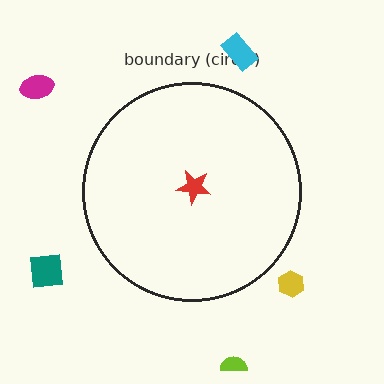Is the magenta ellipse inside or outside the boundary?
Outside.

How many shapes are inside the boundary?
1 inside, 5 outside.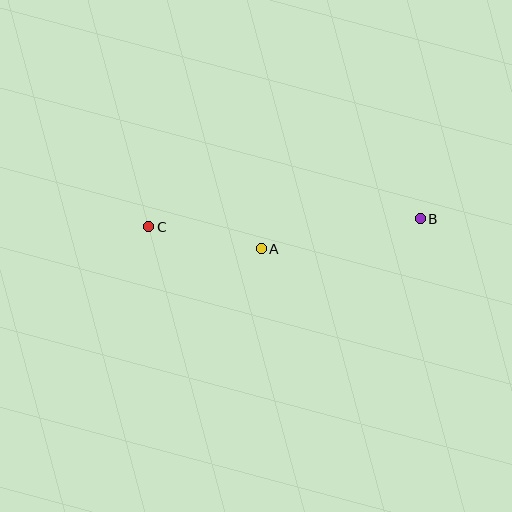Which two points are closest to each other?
Points A and C are closest to each other.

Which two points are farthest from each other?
Points B and C are farthest from each other.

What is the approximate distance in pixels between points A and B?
The distance between A and B is approximately 162 pixels.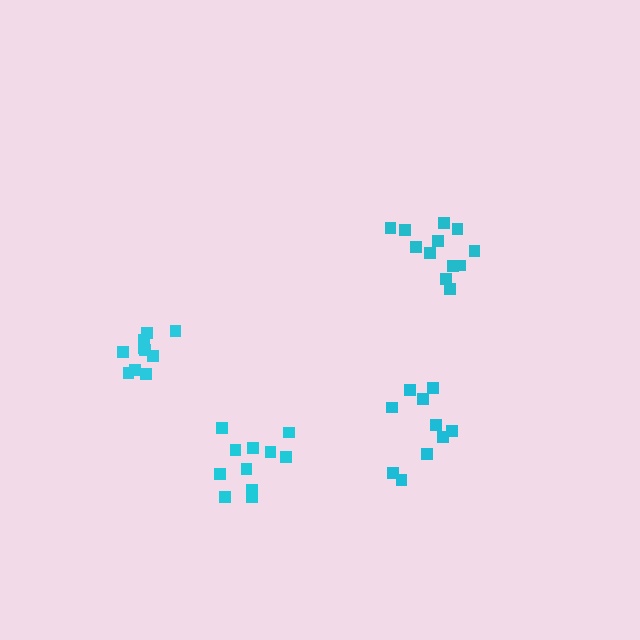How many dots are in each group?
Group 1: 10 dots, Group 2: 10 dots, Group 3: 11 dots, Group 4: 12 dots (43 total).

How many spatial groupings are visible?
There are 4 spatial groupings.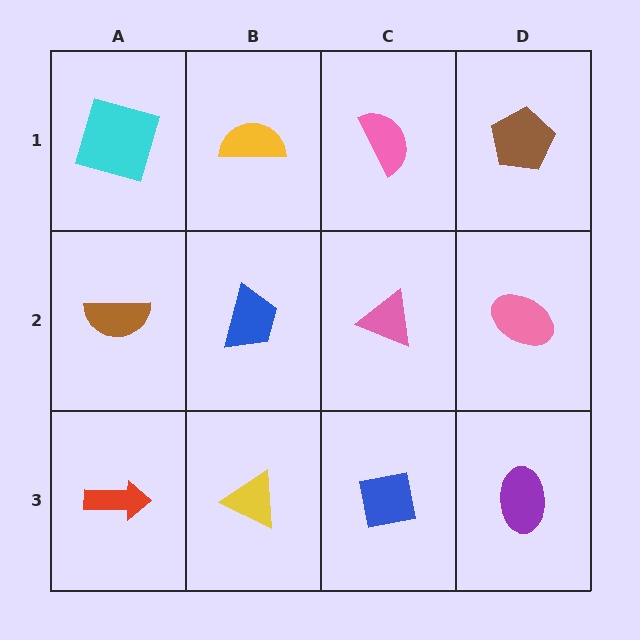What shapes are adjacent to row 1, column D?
A pink ellipse (row 2, column D), a pink semicircle (row 1, column C).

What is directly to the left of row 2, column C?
A blue trapezoid.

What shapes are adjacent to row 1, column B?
A blue trapezoid (row 2, column B), a cyan square (row 1, column A), a pink semicircle (row 1, column C).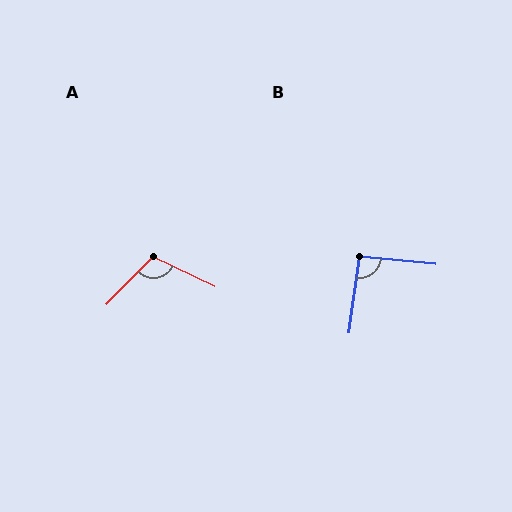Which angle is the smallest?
B, at approximately 92 degrees.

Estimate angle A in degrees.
Approximately 108 degrees.